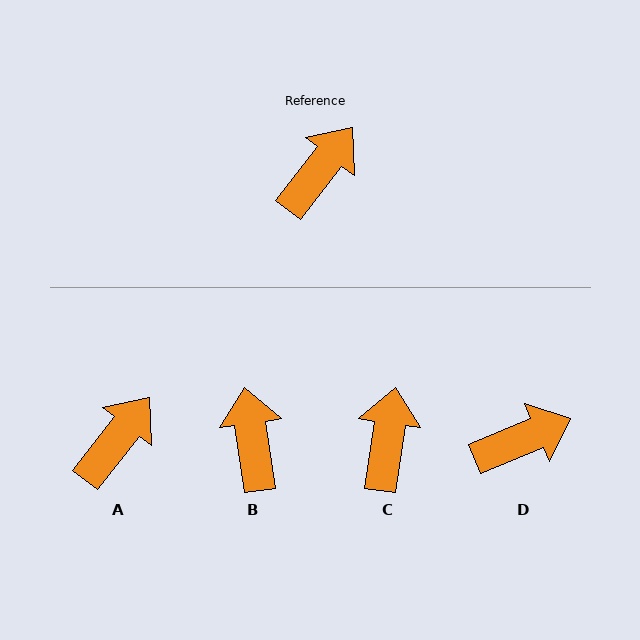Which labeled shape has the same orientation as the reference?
A.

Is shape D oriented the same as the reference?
No, it is off by about 29 degrees.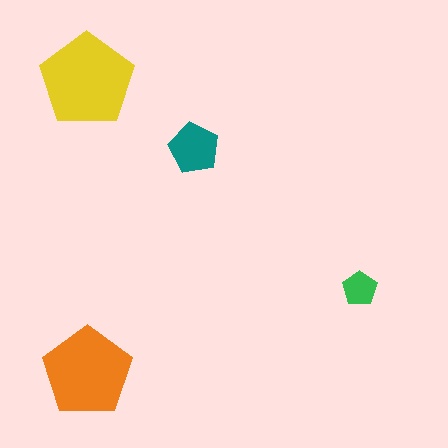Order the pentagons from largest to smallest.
the yellow one, the orange one, the teal one, the green one.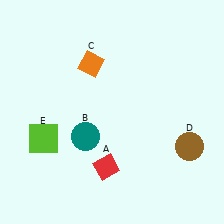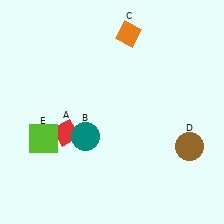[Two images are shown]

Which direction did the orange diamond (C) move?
The orange diamond (C) moved right.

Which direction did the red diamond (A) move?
The red diamond (A) moved left.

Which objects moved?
The objects that moved are: the red diamond (A), the orange diamond (C).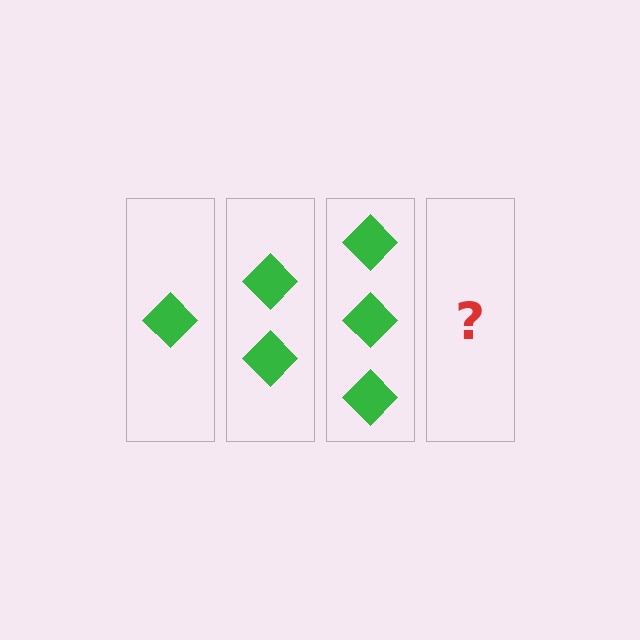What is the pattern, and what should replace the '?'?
The pattern is that each step adds one more diamond. The '?' should be 4 diamonds.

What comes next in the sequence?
The next element should be 4 diamonds.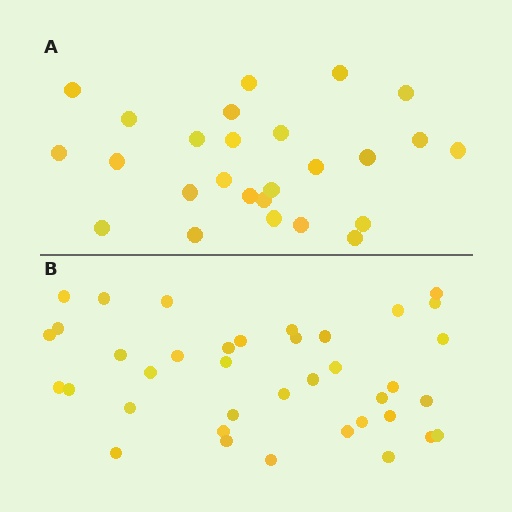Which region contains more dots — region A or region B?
Region B (the bottom region) has more dots.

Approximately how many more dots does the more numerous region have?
Region B has roughly 12 or so more dots than region A.